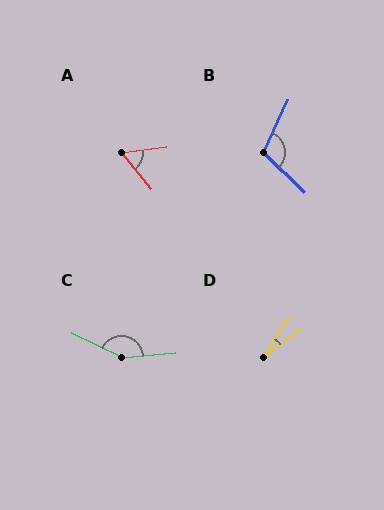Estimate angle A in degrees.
Approximately 58 degrees.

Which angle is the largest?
C, at approximately 149 degrees.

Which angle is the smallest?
D, at approximately 20 degrees.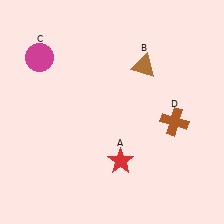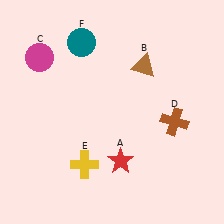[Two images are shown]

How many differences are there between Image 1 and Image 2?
There are 2 differences between the two images.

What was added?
A yellow cross (E), a teal circle (F) were added in Image 2.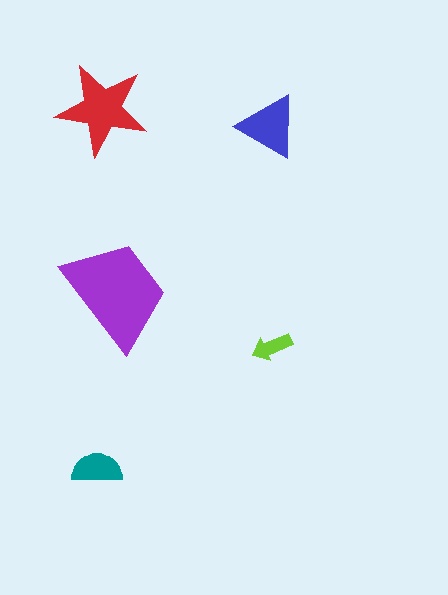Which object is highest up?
The red star is topmost.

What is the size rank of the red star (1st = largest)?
2nd.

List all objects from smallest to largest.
The lime arrow, the teal semicircle, the blue triangle, the red star, the purple trapezoid.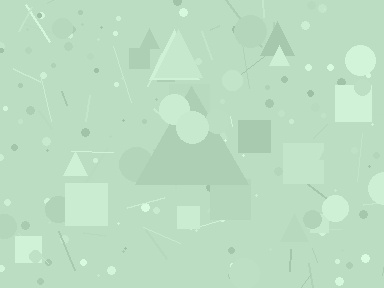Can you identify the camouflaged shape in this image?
The camouflaged shape is a triangle.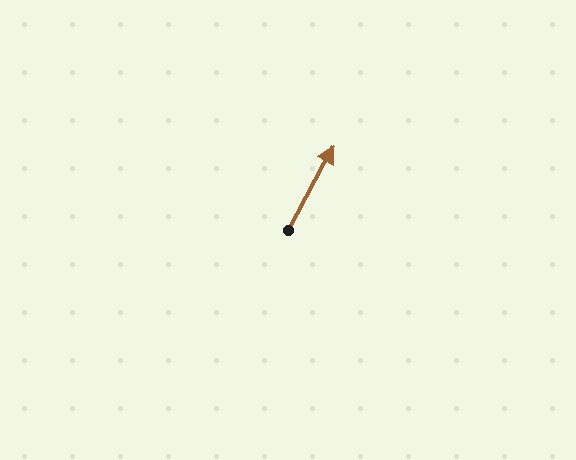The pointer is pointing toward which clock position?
Roughly 1 o'clock.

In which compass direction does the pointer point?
Northeast.